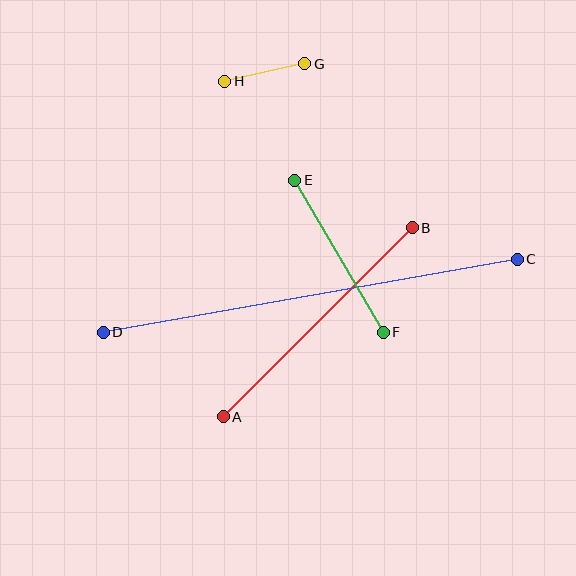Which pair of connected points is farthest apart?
Points C and D are farthest apart.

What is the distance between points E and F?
The distance is approximately 176 pixels.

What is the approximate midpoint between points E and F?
The midpoint is at approximately (339, 256) pixels.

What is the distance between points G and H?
The distance is approximately 82 pixels.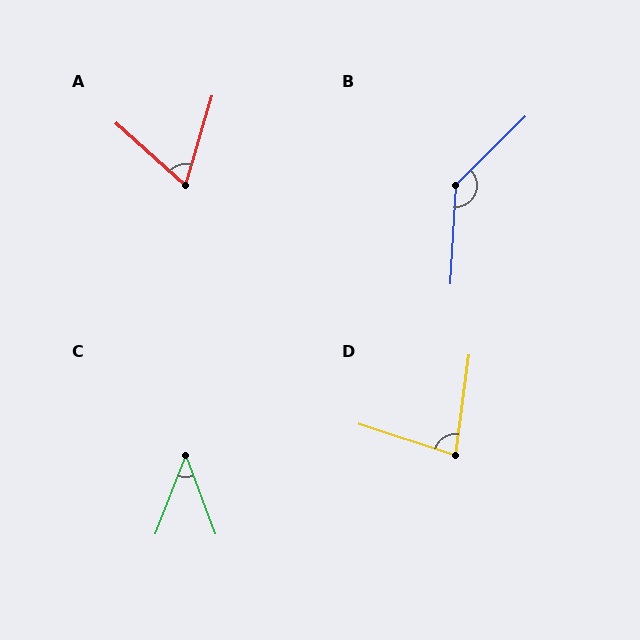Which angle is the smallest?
C, at approximately 41 degrees.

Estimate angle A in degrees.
Approximately 65 degrees.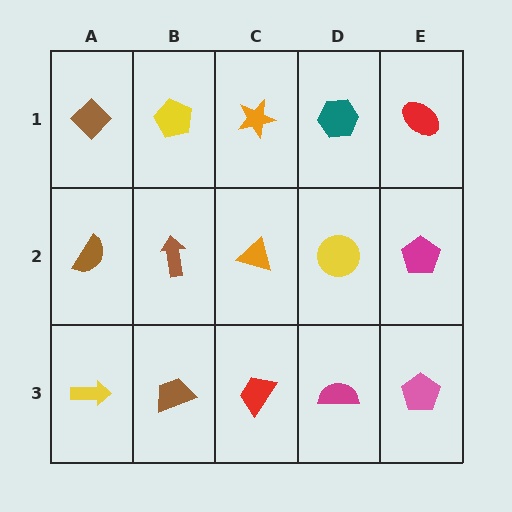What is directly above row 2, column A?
A brown diamond.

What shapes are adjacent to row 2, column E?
A red ellipse (row 1, column E), a pink pentagon (row 3, column E), a yellow circle (row 2, column D).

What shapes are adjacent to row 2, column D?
A teal hexagon (row 1, column D), a magenta semicircle (row 3, column D), an orange triangle (row 2, column C), a magenta pentagon (row 2, column E).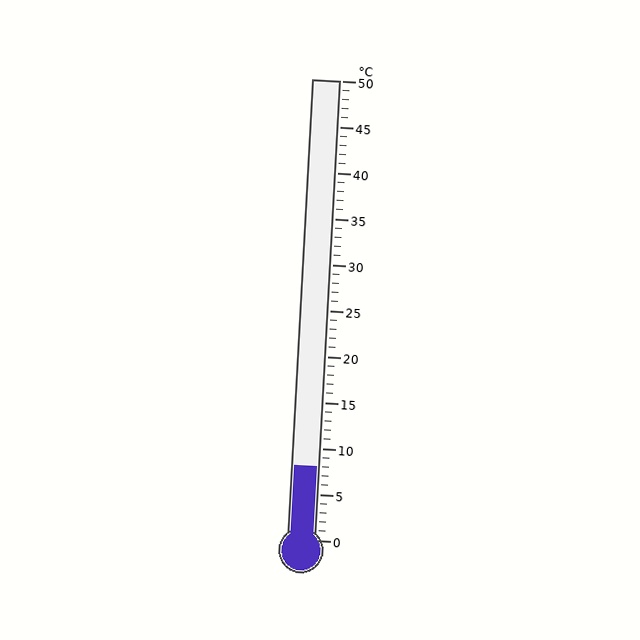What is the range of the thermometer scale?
The thermometer scale ranges from 0°C to 50°C.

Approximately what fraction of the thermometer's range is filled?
The thermometer is filled to approximately 15% of its range.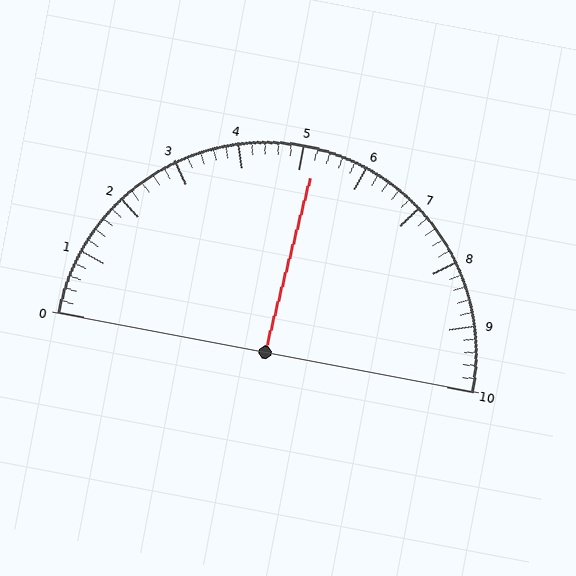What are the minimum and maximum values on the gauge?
The gauge ranges from 0 to 10.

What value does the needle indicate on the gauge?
The needle indicates approximately 5.2.